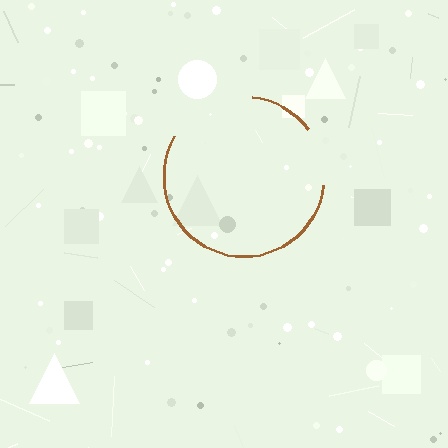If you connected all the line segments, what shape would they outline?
They would outline a circle.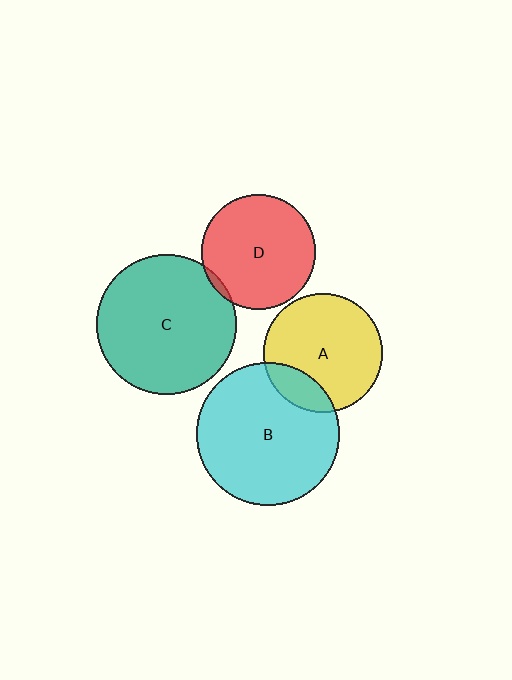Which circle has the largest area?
Circle B (cyan).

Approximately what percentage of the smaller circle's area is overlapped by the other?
Approximately 20%.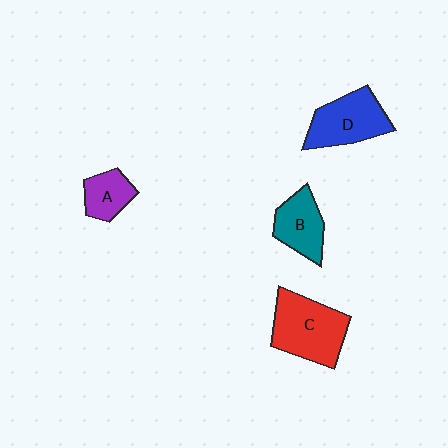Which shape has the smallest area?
Shape A (purple).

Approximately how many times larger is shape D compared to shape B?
Approximately 1.3 times.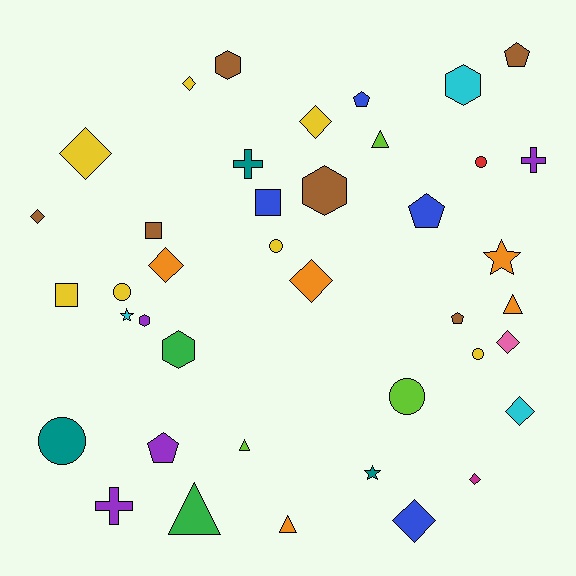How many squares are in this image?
There are 3 squares.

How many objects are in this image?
There are 40 objects.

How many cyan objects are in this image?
There are 3 cyan objects.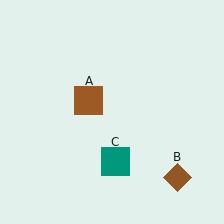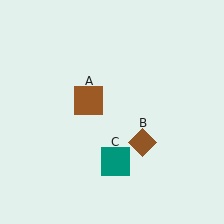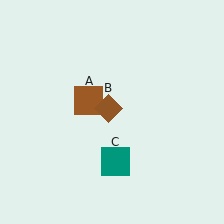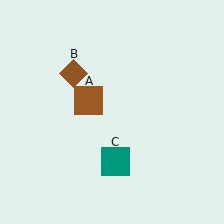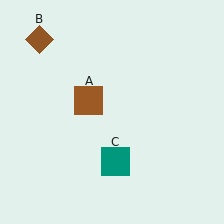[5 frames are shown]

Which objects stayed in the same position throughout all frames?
Brown square (object A) and teal square (object C) remained stationary.